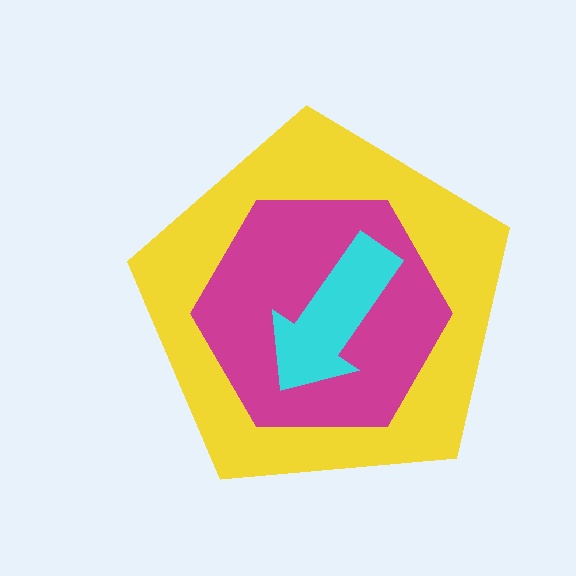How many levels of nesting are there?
3.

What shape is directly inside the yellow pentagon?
The magenta hexagon.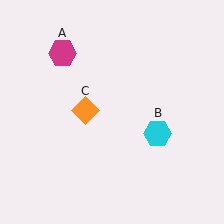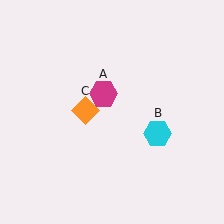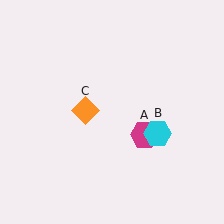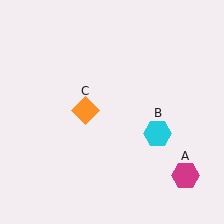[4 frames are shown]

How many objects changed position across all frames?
1 object changed position: magenta hexagon (object A).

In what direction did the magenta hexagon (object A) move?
The magenta hexagon (object A) moved down and to the right.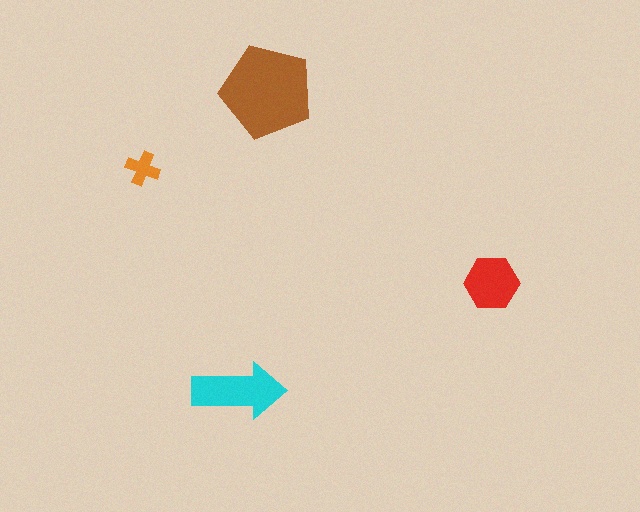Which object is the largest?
The brown pentagon.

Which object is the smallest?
The orange cross.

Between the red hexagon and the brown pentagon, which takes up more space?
The brown pentagon.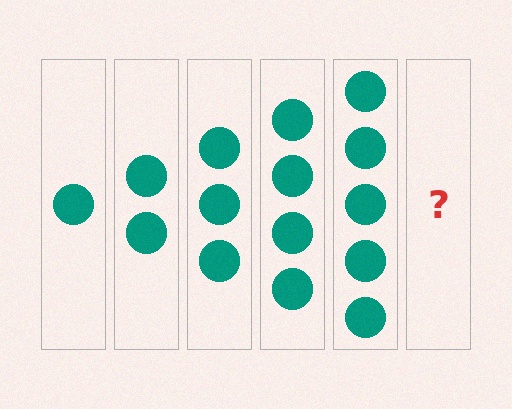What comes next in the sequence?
The next element should be 6 circles.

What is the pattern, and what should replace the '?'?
The pattern is that each step adds one more circle. The '?' should be 6 circles.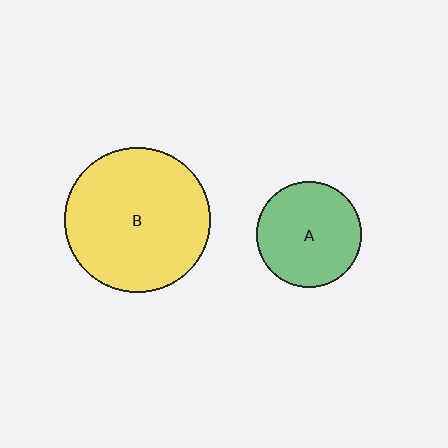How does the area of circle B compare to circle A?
Approximately 1.9 times.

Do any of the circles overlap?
No, none of the circles overlap.